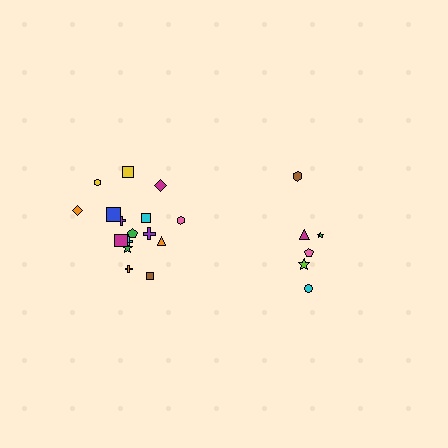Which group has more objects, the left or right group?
The left group.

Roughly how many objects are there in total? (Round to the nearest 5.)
Roughly 25 objects in total.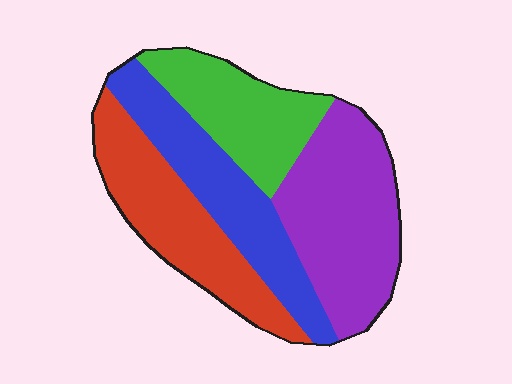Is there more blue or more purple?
Purple.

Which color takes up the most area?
Purple, at roughly 30%.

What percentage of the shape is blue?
Blue takes up about one quarter (1/4) of the shape.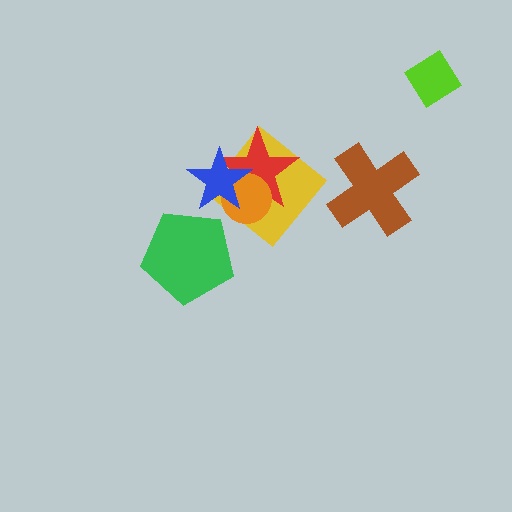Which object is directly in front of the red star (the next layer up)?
The orange circle is directly in front of the red star.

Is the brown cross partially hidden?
No, no other shape covers it.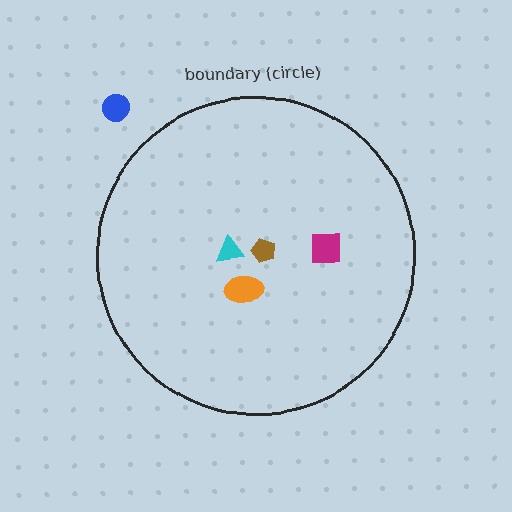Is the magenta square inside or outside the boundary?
Inside.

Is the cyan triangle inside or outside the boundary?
Inside.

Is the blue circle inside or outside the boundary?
Outside.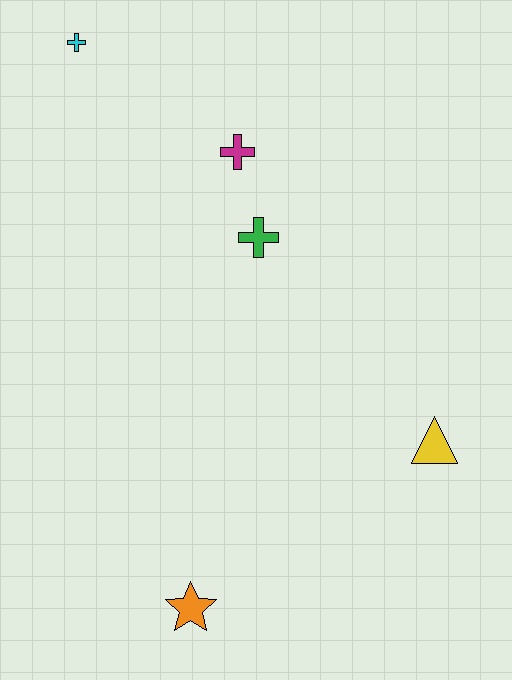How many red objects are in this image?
There are no red objects.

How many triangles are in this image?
There is 1 triangle.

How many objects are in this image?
There are 5 objects.